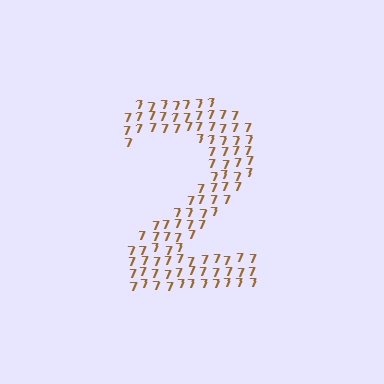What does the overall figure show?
The overall figure shows the digit 2.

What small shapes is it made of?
It is made of small digit 7's.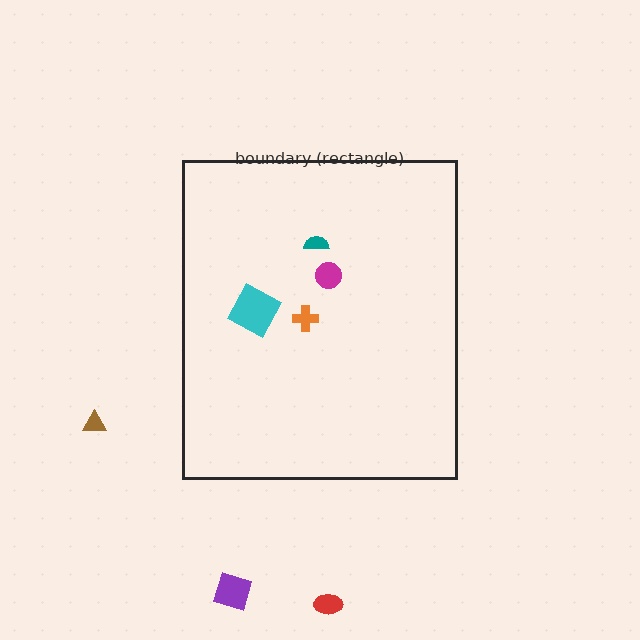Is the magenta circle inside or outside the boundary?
Inside.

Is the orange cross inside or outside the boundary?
Inside.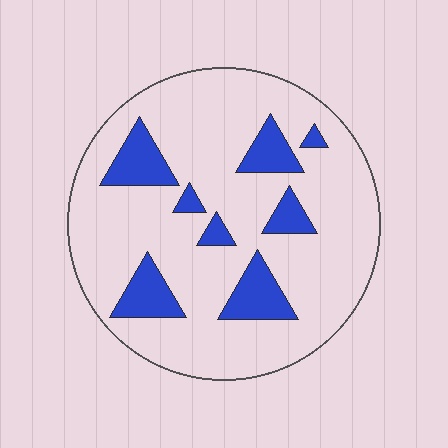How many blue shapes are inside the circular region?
8.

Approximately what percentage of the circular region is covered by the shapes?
Approximately 20%.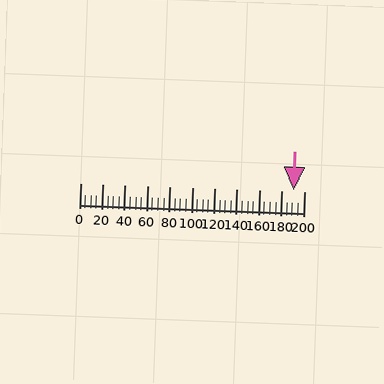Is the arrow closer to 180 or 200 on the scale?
The arrow is closer to 200.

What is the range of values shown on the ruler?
The ruler shows values from 0 to 200.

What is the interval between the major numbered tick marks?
The major tick marks are spaced 20 units apart.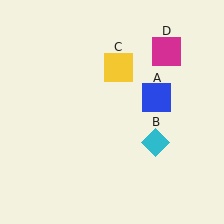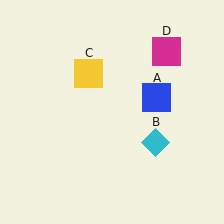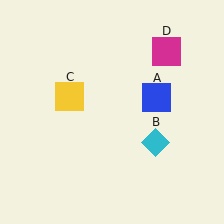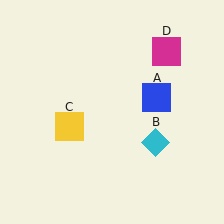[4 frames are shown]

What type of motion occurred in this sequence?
The yellow square (object C) rotated counterclockwise around the center of the scene.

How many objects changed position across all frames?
1 object changed position: yellow square (object C).